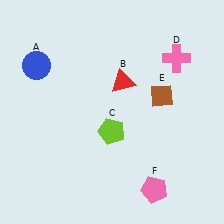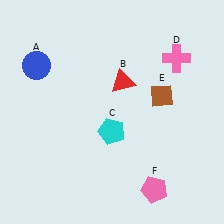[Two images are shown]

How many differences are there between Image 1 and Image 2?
There is 1 difference between the two images.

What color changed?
The pentagon (C) changed from lime in Image 1 to cyan in Image 2.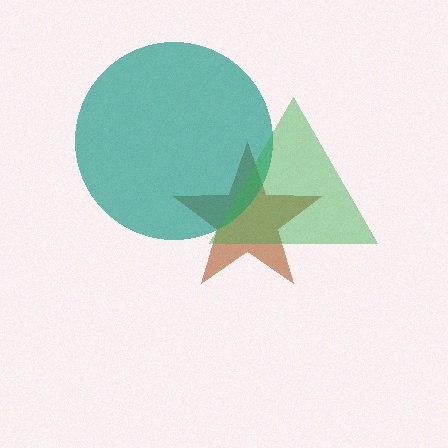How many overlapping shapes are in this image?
There are 3 overlapping shapes in the image.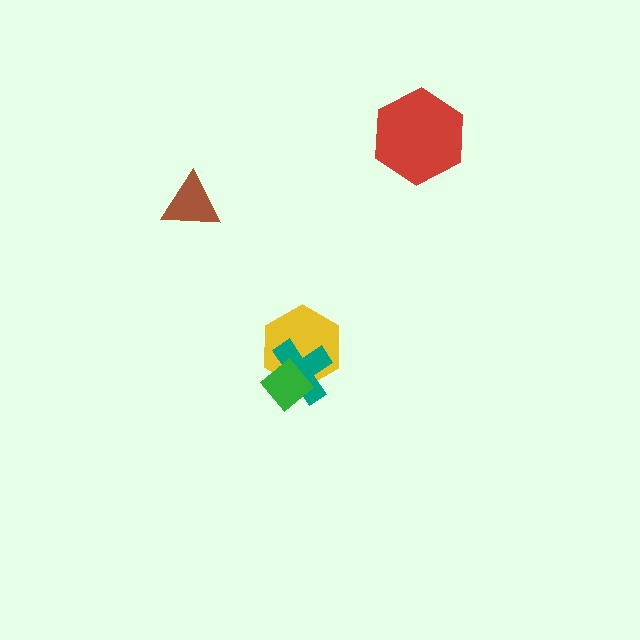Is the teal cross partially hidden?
Yes, it is partially covered by another shape.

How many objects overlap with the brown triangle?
0 objects overlap with the brown triangle.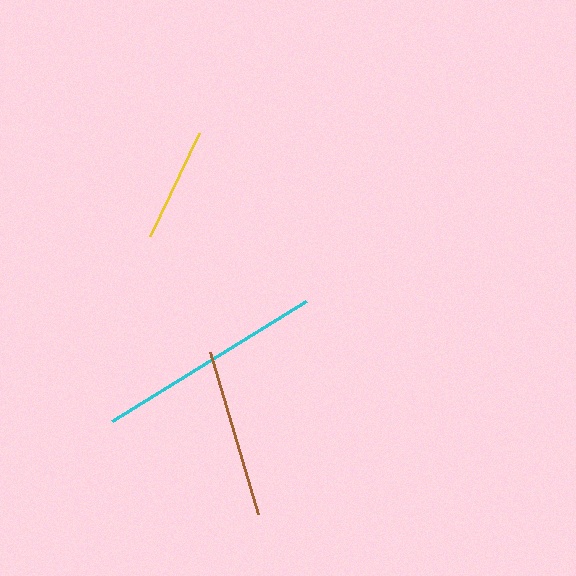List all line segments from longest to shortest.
From longest to shortest: cyan, brown, yellow.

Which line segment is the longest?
The cyan line is the longest at approximately 228 pixels.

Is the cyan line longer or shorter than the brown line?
The cyan line is longer than the brown line.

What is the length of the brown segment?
The brown segment is approximately 169 pixels long.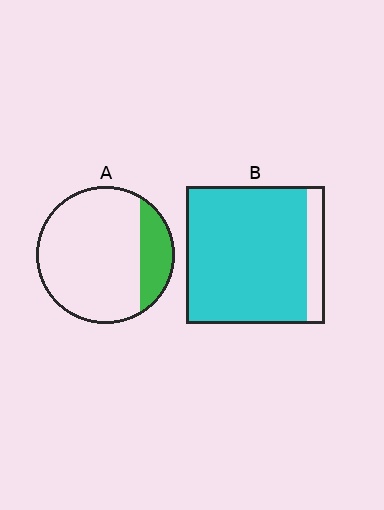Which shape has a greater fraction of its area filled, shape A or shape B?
Shape B.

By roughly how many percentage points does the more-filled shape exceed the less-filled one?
By roughly 65 percentage points (B over A).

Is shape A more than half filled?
No.